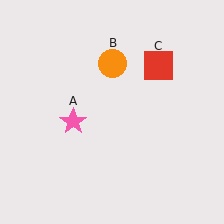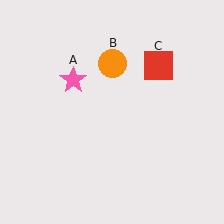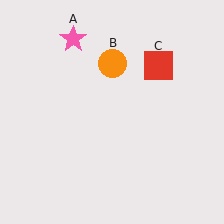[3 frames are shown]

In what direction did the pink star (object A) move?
The pink star (object A) moved up.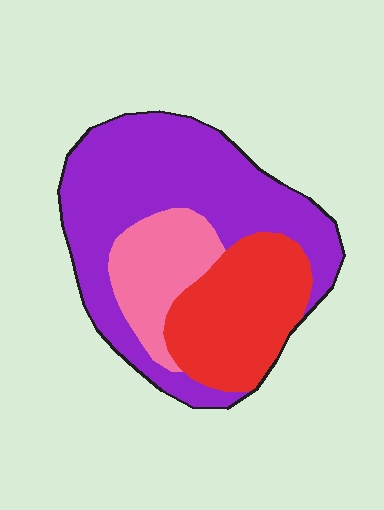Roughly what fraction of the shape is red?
Red takes up between a sixth and a third of the shape.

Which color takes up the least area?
Pink, at roughly 15%.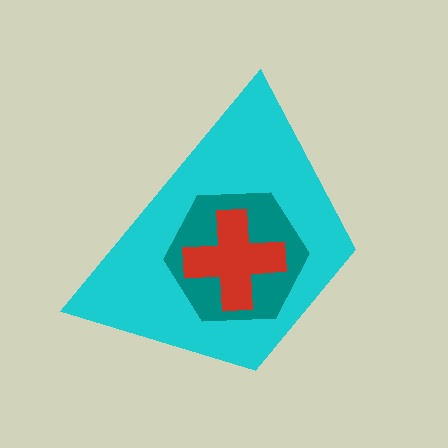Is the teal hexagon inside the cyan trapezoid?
Yes.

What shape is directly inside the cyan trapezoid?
The teal hexagon.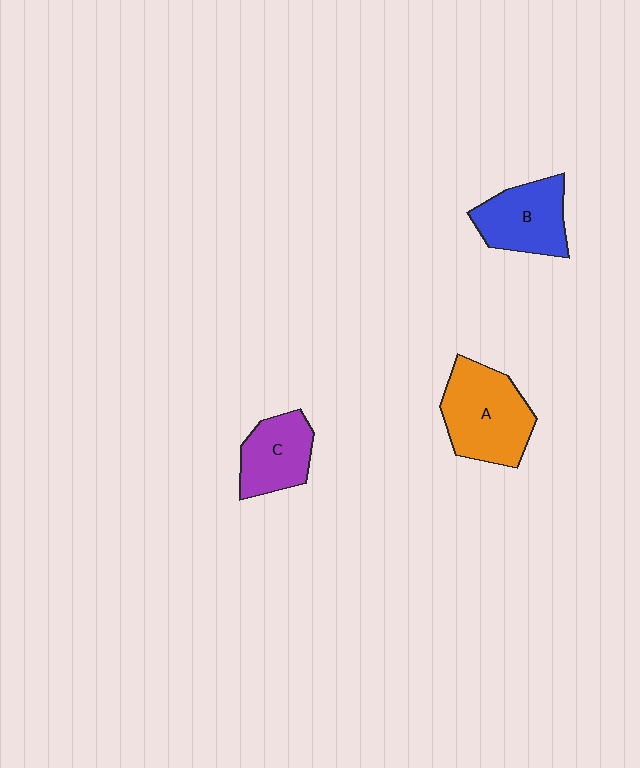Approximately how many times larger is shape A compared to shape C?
Approximately 1.5 times.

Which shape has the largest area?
Shape A (orange).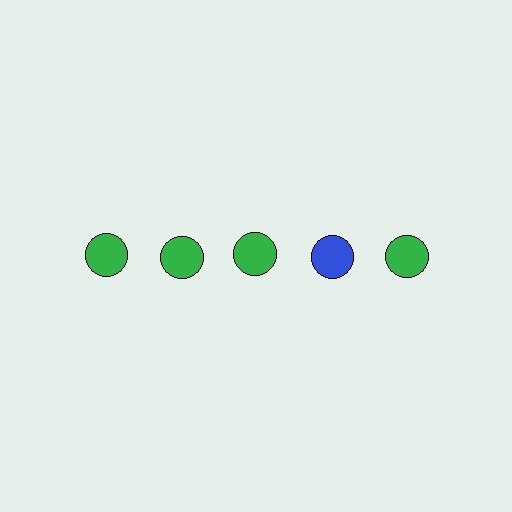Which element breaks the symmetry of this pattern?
The blue circle in the top row, second from right column breaks the symmetry. All other shapes are green circles.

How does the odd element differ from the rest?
It has a different color: blue instead of green.